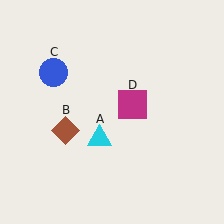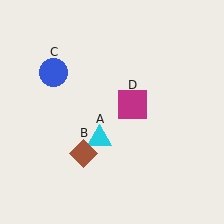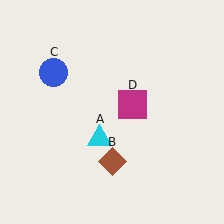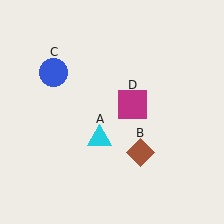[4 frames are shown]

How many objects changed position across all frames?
1 object changed position: brown diamond (object B).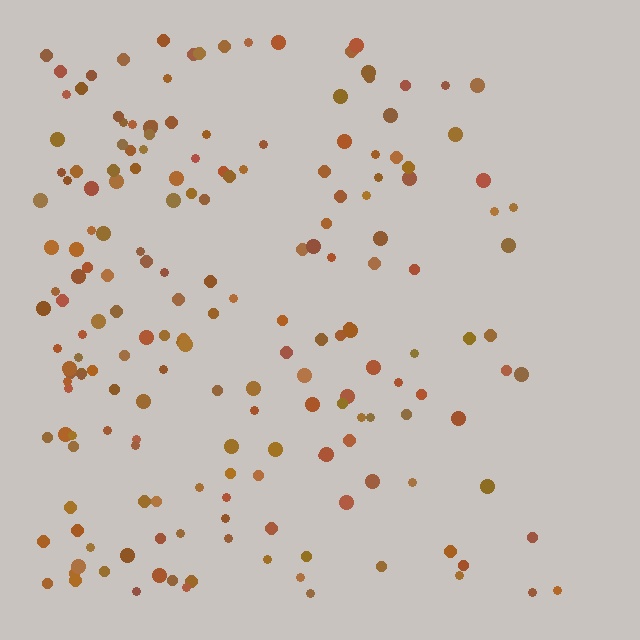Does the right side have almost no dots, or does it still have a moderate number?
Still a moderate number, just noticeably fewer than the left.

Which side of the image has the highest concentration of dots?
The left.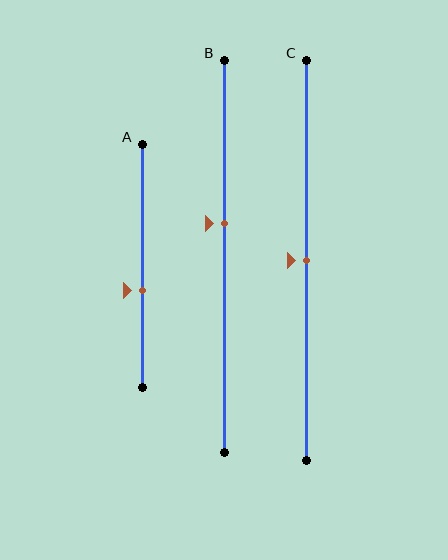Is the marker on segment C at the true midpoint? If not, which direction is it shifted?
Yes, the marker on segment C is at the true midpoint.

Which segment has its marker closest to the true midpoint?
Segment C has its marker closest to the true midpoint.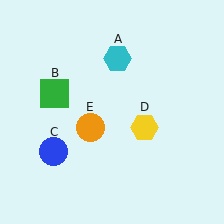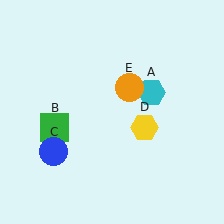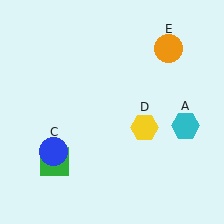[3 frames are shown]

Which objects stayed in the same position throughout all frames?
Blue circle (object C) and yellow hexagon (object D) remained stationary.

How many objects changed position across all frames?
3 objects changed position: cyan hexagon (object A), green square (object B), orange circle (object E).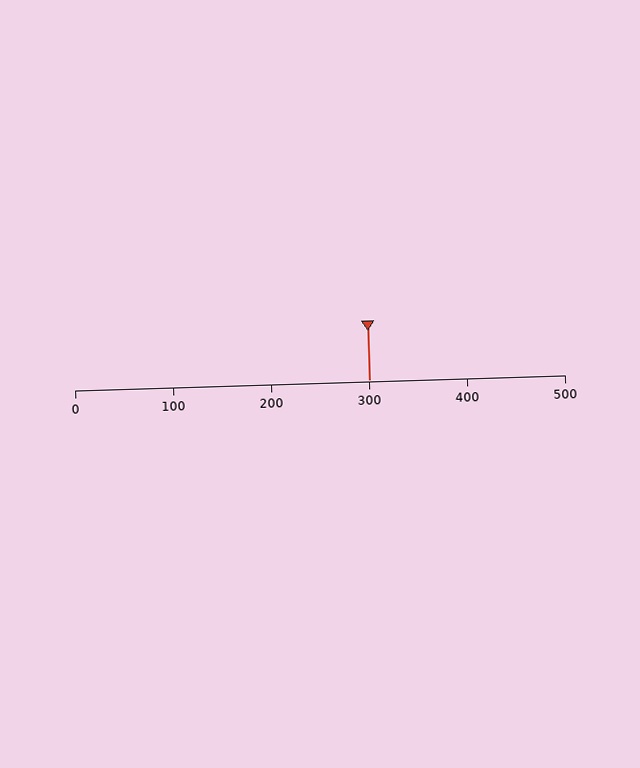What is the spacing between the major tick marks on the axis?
The major ticks are spaced 100 apart.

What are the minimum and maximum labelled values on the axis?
The axis runs from 0 to 500.